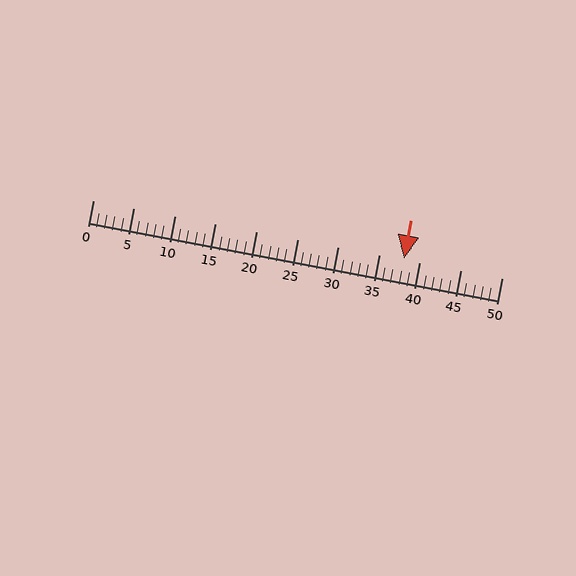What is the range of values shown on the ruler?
The ruler shows values from 0 to 50.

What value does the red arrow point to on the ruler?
The red arrow points to approximately 38.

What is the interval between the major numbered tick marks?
The major tick marks are spaced 5 units apart.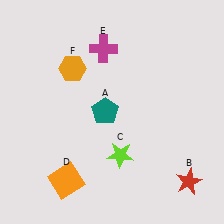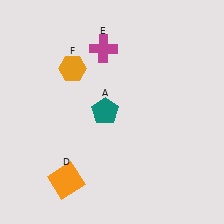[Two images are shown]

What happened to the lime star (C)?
The lime star (C) was removed in Image 2. It was in the bottom-right area of Image 1.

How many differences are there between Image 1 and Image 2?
There are 2 differences between the two images.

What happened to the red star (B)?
The red star (B) was removed in Image 2. It was in the bottom-right area of Image 1.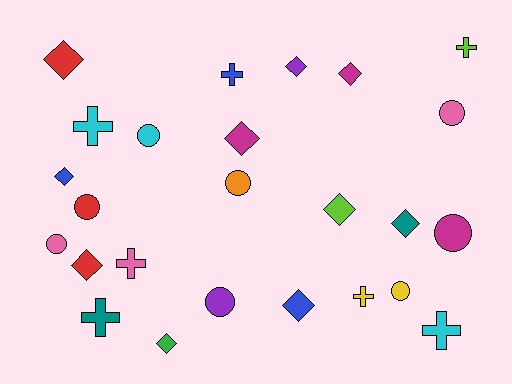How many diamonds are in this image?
There are 10 diamonds.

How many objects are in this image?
There are 25 objects.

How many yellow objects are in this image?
There are 2 yellow objects.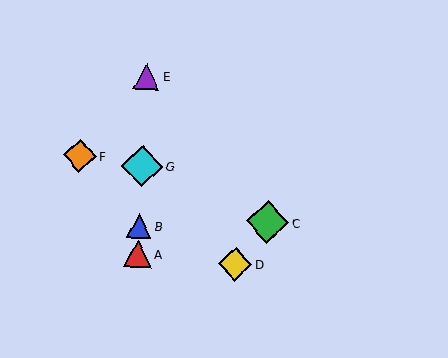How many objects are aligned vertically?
4 objects (A, B, E, G) are aligned vertically.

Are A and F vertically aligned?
No, A is at x≈138 and F is at x≈80.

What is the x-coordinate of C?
Object C is at x≈267.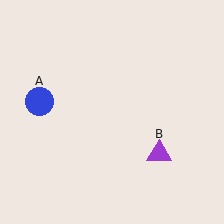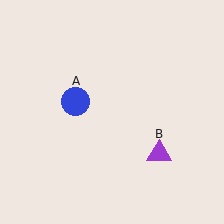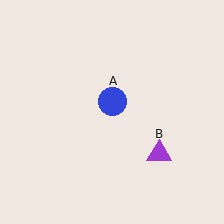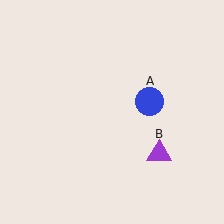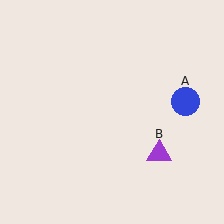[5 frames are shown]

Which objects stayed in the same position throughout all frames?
Purple triangle (object B) remained stationary.